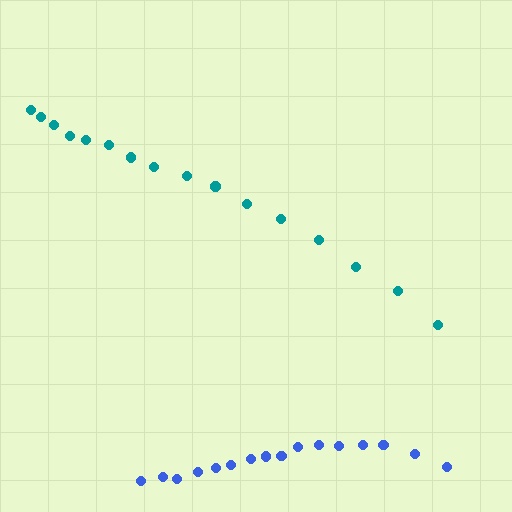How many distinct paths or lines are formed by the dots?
There are 2 distinct paths.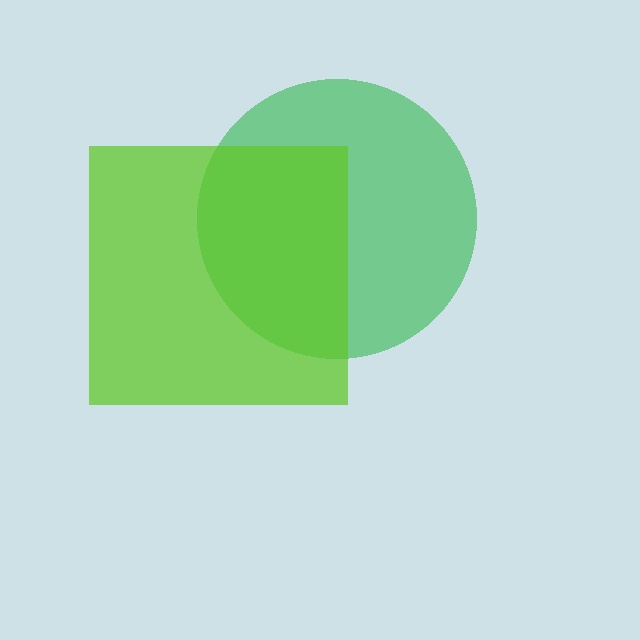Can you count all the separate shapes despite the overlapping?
Yes, there are 2 separate shapes.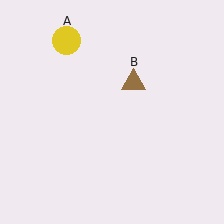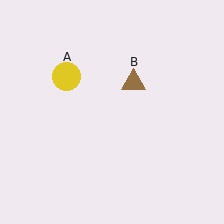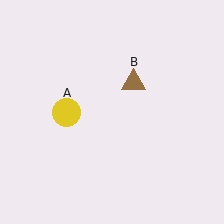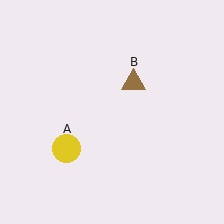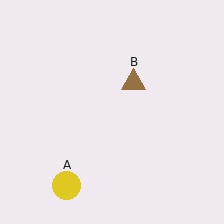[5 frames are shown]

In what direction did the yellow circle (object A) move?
The yellow circle (object A) moved down.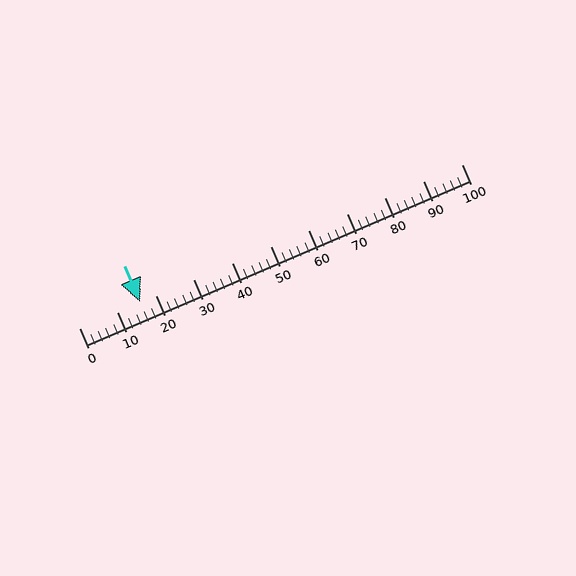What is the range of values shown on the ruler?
The ruler shows values from 0 to 100.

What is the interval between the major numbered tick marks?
The major tick marks are spaced 10 units apart.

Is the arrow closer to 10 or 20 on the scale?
The arrow is closer to 20.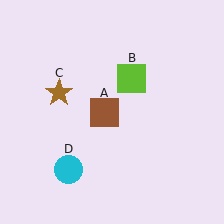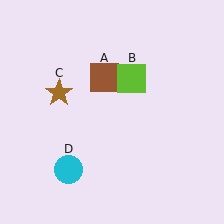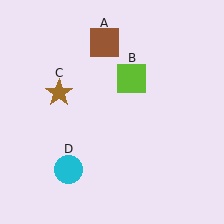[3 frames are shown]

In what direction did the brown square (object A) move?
The brown square (object A) moved up.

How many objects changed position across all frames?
1 object changed position: brown square (object A).